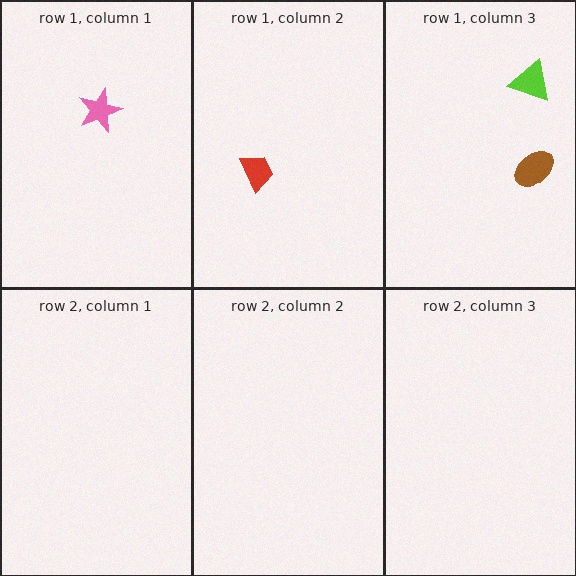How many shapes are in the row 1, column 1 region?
1.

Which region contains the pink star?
The row 1, column 1 region.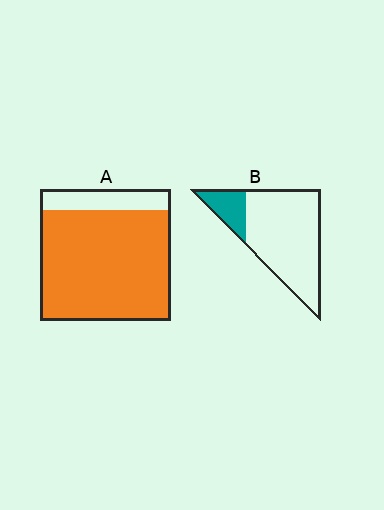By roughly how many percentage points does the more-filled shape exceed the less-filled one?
By roughly 65 percentage points (A over B).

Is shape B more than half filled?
No.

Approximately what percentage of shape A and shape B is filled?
A is approximately 85% and B is approximately 20%.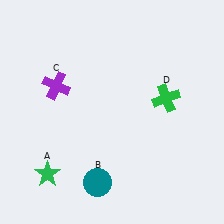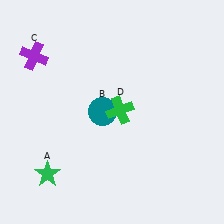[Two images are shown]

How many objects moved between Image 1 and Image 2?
3 objects moved between the two images.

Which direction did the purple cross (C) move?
The purple cross (C) moved up.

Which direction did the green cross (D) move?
The green cross (D) moved left.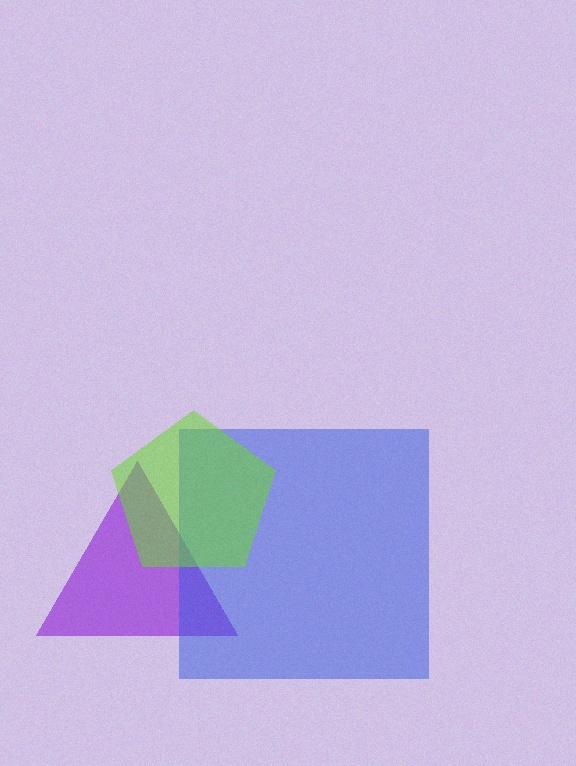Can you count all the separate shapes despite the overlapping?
Yes, there are 3 separate shapes.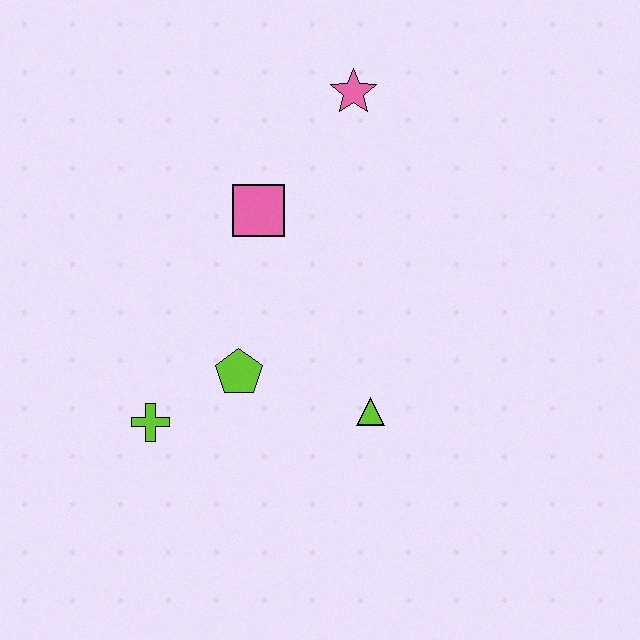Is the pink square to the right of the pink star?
No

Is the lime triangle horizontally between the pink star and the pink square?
No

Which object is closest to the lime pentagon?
The lime cross is closest to the lime pentagon.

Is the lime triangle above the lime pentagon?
No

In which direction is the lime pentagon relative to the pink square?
The lime pentagon is below the pink square.